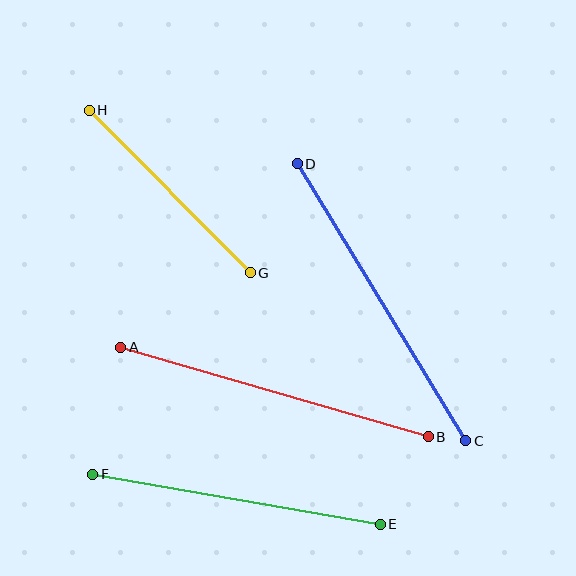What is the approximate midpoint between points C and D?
The midpoint is at approximately (381, 302) pixels.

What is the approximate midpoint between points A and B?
The midpoint is at approximately (274, 392) pixels.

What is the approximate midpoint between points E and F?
The midpoint is at approximately (236, 499) pixels.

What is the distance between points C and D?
The distance is approximately 324 pixels.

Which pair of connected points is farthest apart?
Points C and D are farthest apart.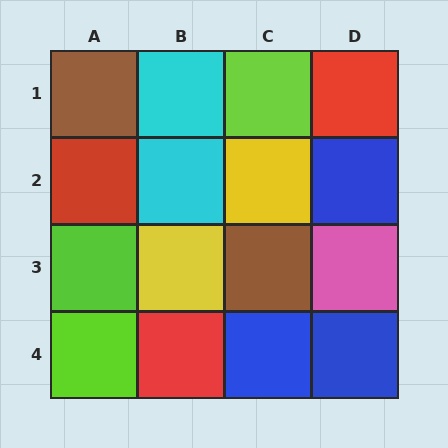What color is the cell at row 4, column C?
Blue.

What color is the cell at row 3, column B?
Yellow.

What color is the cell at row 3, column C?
Brown.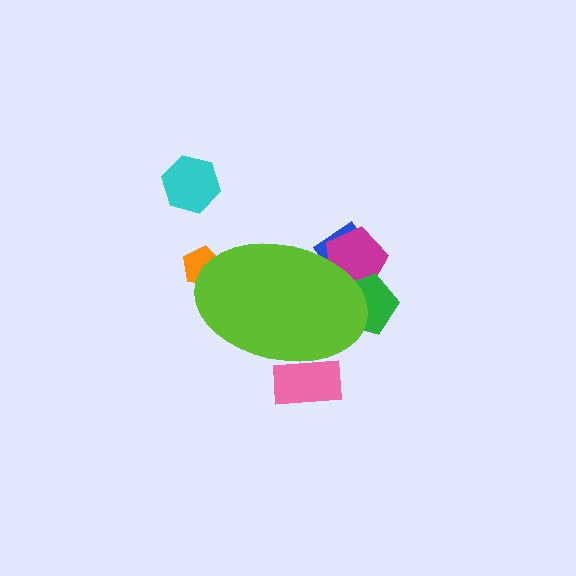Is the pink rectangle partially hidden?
Yes, the pink rectangle is partially hidden behind the lime ellipse.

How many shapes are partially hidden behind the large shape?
5 shapes are partially hidden.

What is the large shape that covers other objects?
A lime ellipse.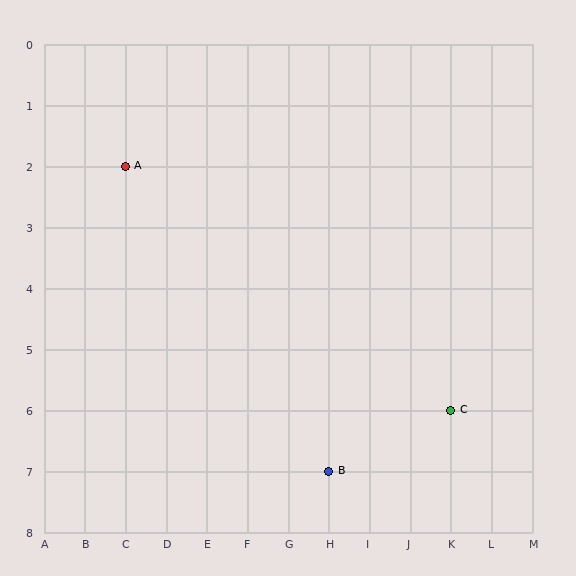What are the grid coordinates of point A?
Point A is at grid coordinates (C, 2).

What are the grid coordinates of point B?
Point B is at grid coordinates (H, 7).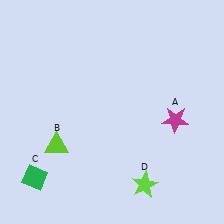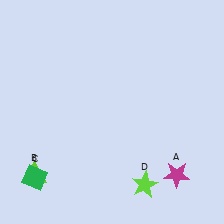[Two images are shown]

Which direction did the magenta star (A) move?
The magenta star (A) moved down.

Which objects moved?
The objects that moved are: the magenta star (A), the lime triangle (B).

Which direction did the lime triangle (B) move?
The lime triangle (B) moved down.